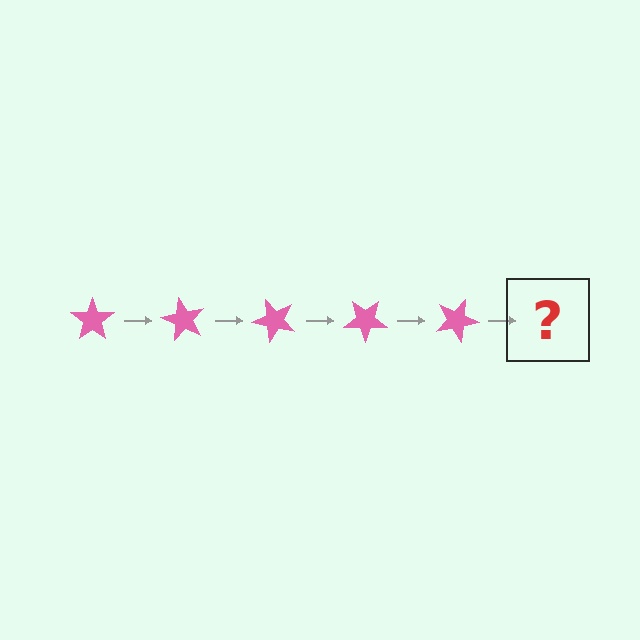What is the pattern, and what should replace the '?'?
The pattern is that the star rotates 60 degrees each step. The '?' should be a pink star rotated 300 degrees.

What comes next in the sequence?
The next element should be a pink star rotated 300 degrees.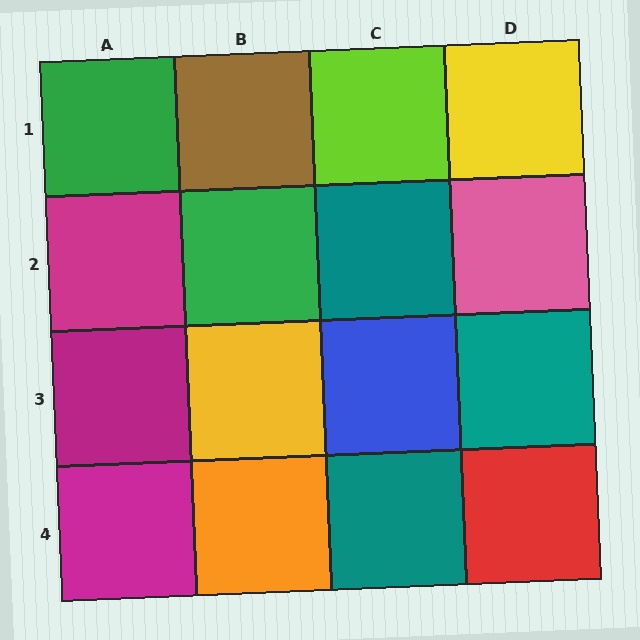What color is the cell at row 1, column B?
Brown.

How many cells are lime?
1 cell is lime.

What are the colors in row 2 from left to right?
Magenta, green, teal, pink.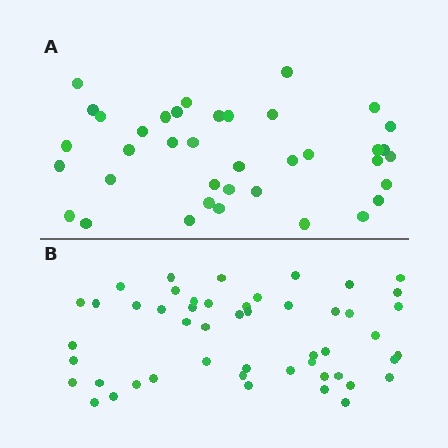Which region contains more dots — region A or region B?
Region B (the bottom region) has more dots.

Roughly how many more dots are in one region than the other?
Region B has roughly 12 or so more dots than region A.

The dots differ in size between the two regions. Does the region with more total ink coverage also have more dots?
No. Region A has more total ink coverage because its dots are larger, but region B actually contains more individual dots. Total area can be misleading — the number of items is what matters here.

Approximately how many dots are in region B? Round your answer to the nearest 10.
About 50 dots.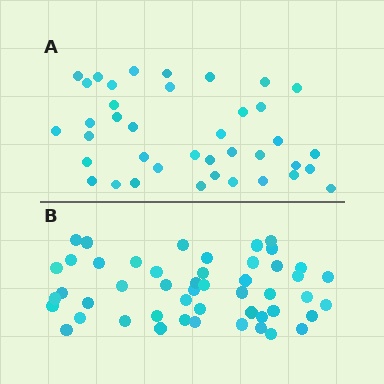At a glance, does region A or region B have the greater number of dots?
Region B (the bottom region) has more dots.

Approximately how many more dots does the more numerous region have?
Region B has roughly 10 or so more dots than region A.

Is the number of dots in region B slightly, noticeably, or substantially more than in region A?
Region B has noticeably more, but not dramatically so. The ratio is roughly 1.3 to 1.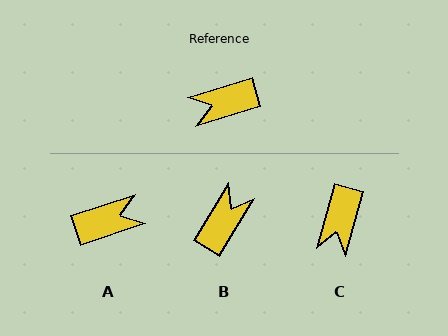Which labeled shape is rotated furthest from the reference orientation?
A, about 179 degrees away.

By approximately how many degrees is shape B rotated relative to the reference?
Approximately 138 degrees clockwise.